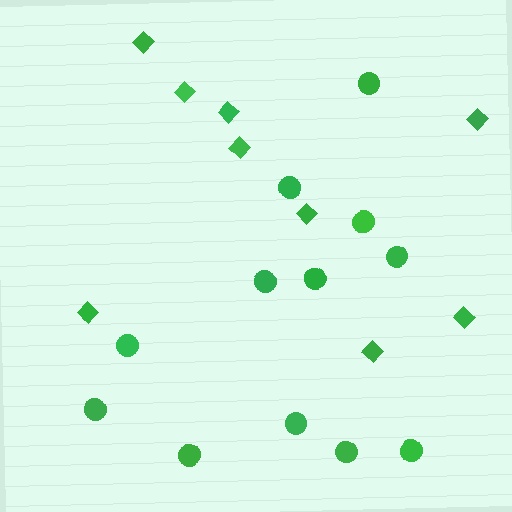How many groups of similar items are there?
There are 2 groups: one group of circles (12) and one group of diamonds (9).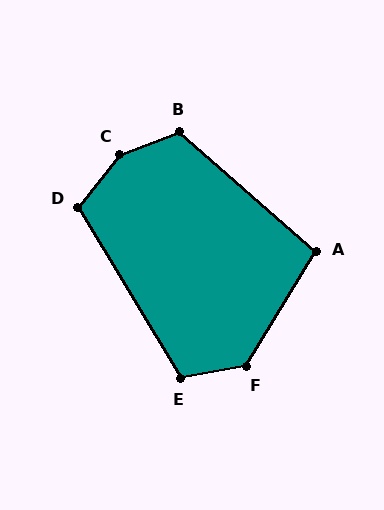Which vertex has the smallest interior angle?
A, at approximately 100 degrees.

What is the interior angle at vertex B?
Approximately 118 degrees (obtuse).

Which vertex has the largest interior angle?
C, at approximately 149 degrees.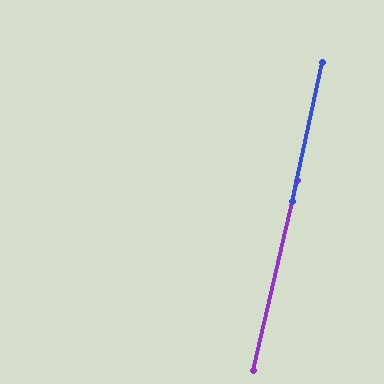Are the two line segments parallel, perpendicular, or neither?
Parallel — their directions differ by only 0.9°.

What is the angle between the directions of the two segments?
Approximately 1 degree.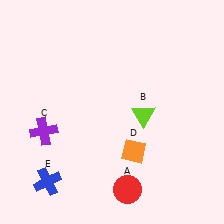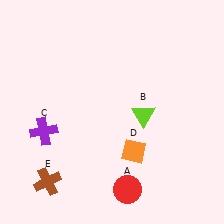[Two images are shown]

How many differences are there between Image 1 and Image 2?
There is 1 difference between the two images.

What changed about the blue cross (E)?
In Image 1, E is blue. In Image 2, it changed to brown.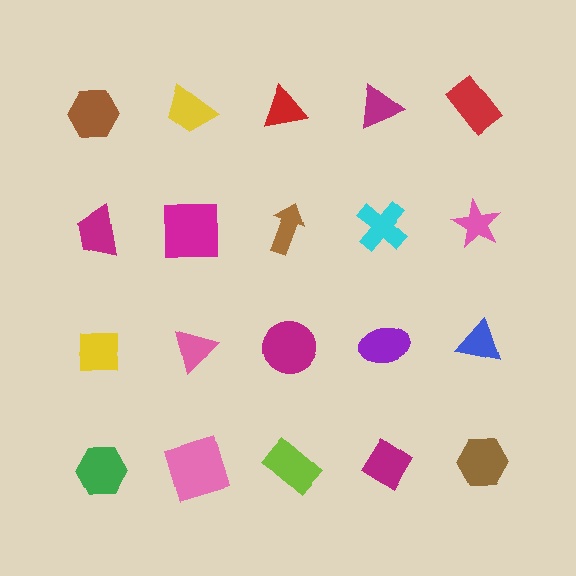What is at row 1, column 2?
A yellow trapezoid.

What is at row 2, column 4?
A cyan cross.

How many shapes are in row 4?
5 shapes.